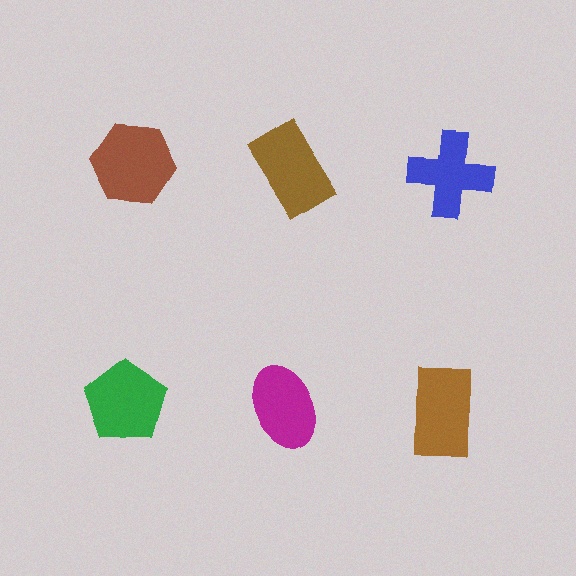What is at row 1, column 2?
A brown rectangle.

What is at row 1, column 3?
A blue cross.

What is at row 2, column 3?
A brown rectangle.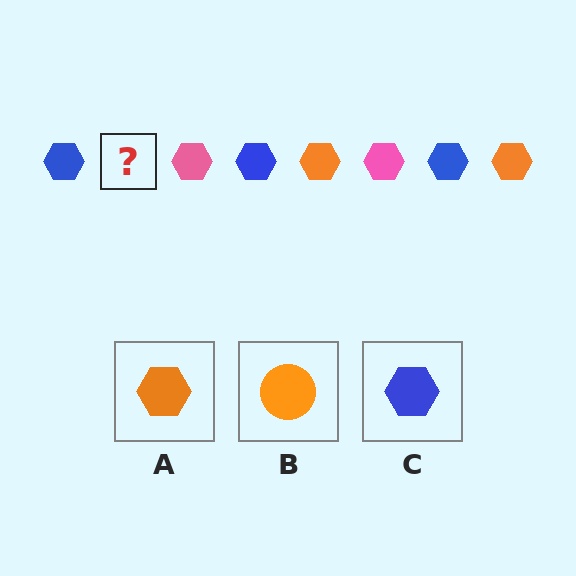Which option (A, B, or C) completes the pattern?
A.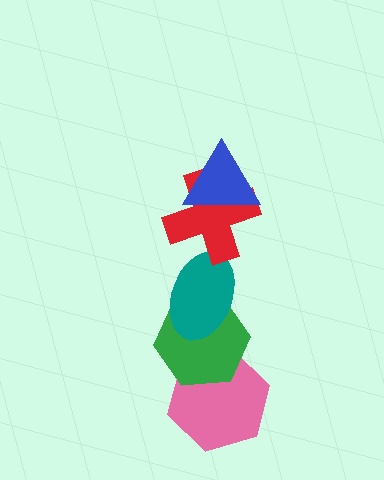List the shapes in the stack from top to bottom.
From top to bottom: the blue triangle, the red cross, the teal ellipse, the green hexagon, the pink hexagon.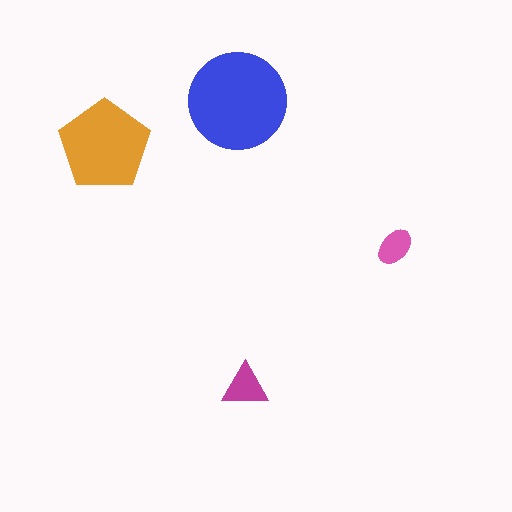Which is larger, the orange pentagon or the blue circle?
The blue circle.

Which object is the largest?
The blue circle.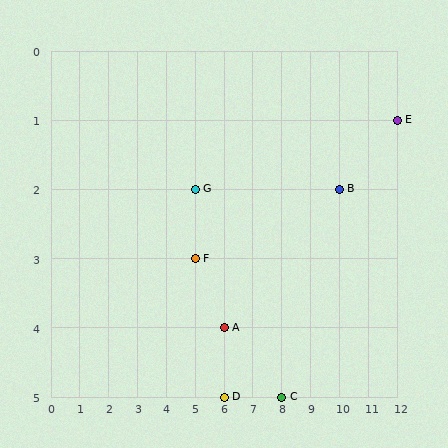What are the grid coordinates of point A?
Point A is at grid coordinates (6, 4).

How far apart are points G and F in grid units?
Points G and F are 1 row apart.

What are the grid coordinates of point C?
Point C is at grid coordinates (8, 5).